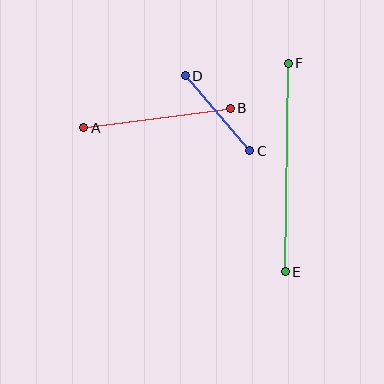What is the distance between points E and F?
The distance is approximately 209 pixels.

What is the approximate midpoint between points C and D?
The midpoint is at approximately (218, 113) pixels.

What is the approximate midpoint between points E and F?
The midpoint is at approximately (287, 168) pixels.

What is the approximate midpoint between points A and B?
The midpoint is at approximately (157, 118) pixels.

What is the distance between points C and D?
The distance is approximately 99 pixels.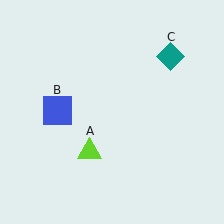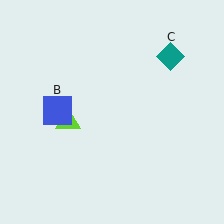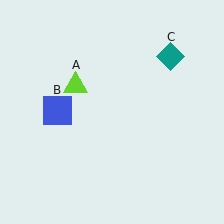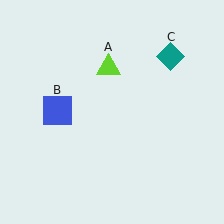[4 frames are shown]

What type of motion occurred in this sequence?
The lime triangle (object A) rotated clockwise around the center of the scene.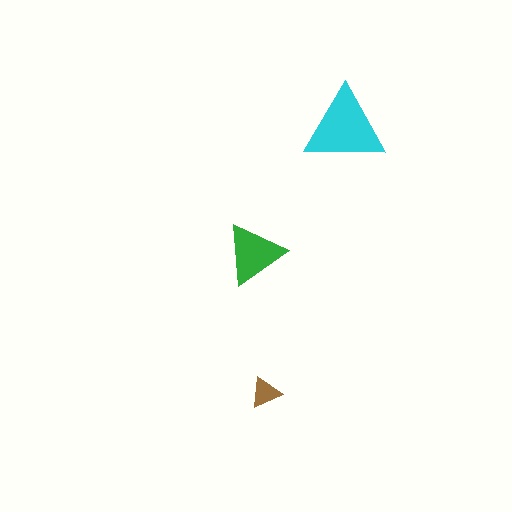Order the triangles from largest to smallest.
the cyan one, the green one, the brown one.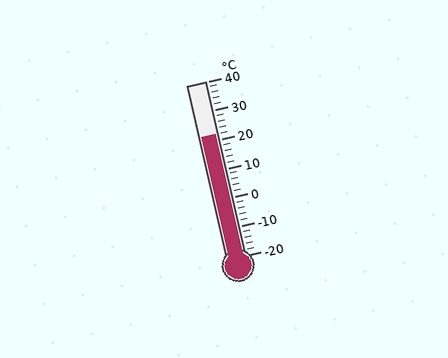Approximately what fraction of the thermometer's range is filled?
The thermometer is filled to approximately 70% of its range.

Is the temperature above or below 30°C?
The temperature is below 30°C.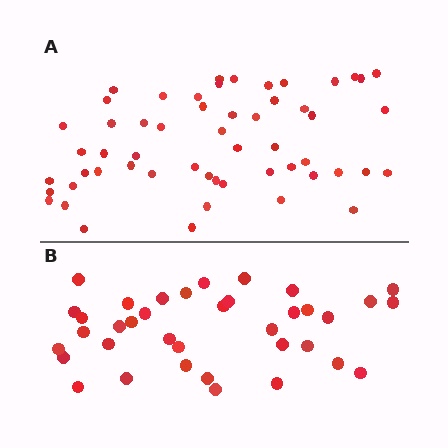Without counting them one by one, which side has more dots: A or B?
Region A (the top region) has more dots.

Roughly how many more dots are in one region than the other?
Region A has approximately 20 more dots than region B.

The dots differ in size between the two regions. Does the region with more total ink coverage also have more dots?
No. Region B has more total ink coverage because its dots are larger, but region A actually contains more individual dots. Total area can be misleading — the number of items is what matters here.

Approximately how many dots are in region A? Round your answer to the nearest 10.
About 60 dots. (The exact count is 55, which rounds to 60.)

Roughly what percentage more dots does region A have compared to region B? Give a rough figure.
About 50% more.